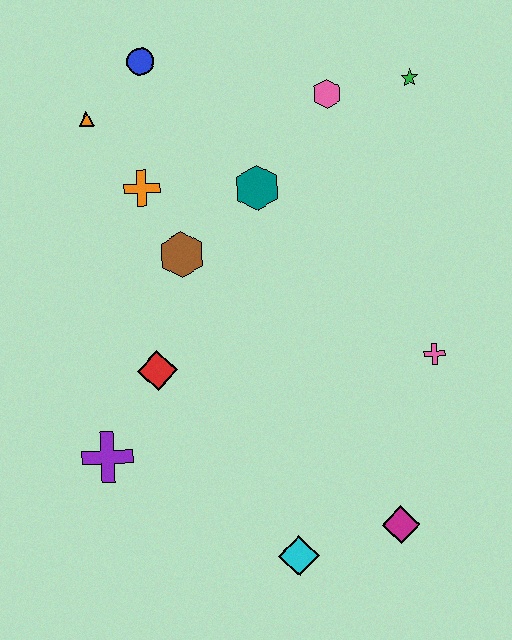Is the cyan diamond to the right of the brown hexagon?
Yes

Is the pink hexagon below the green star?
Yes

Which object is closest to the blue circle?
The orange triangle is closest to the blue circle.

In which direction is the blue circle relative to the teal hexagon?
The blue circle is above the teal hexagon.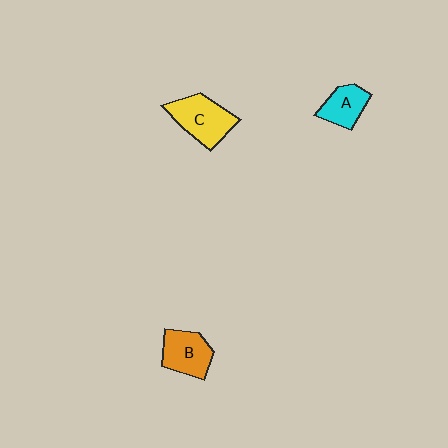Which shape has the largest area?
Shape C (yellow).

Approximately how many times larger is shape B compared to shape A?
Approximately 1.3 times.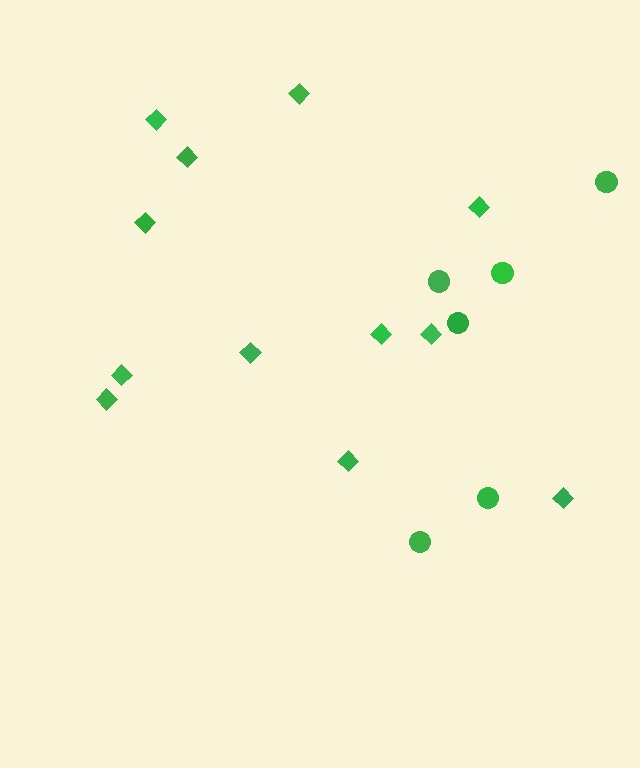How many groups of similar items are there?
There are 2 groups: one group of circles (6) and one group of diamonds (12).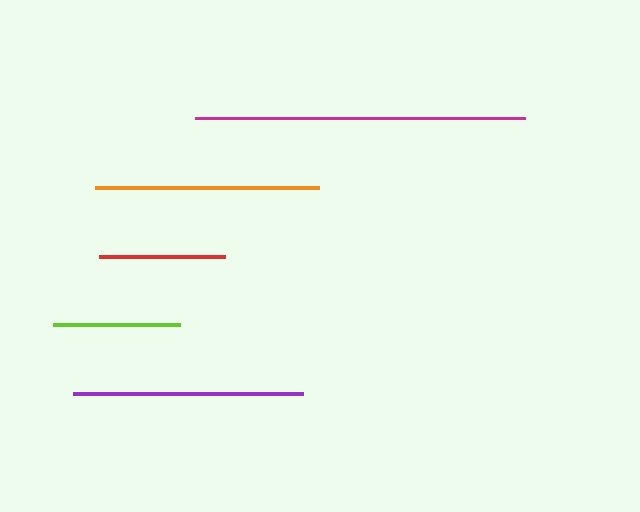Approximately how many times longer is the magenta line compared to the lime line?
The magenta line is approximately 2.6 times the length of the lime line.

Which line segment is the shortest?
The red line is the shortest at approximately 126 pixels.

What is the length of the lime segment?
The lime segment is approximately 127 pixels long.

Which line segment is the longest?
The magenta line is the longest at approximately 331 pixels.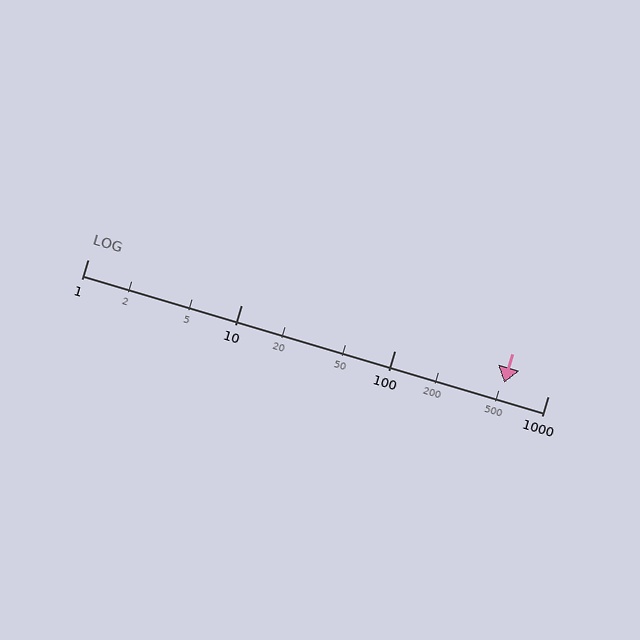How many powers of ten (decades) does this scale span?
The scale spans 3 decades, from 1 to 1000.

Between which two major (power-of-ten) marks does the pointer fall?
The pointer is between 100 and 1000.